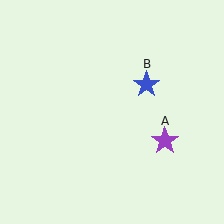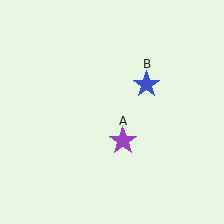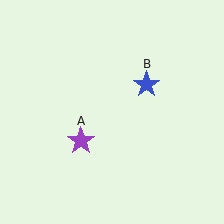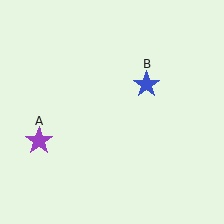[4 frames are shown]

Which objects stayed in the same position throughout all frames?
Blue star (object B) remained stationary.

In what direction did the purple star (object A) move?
The purple star (object A) moved left.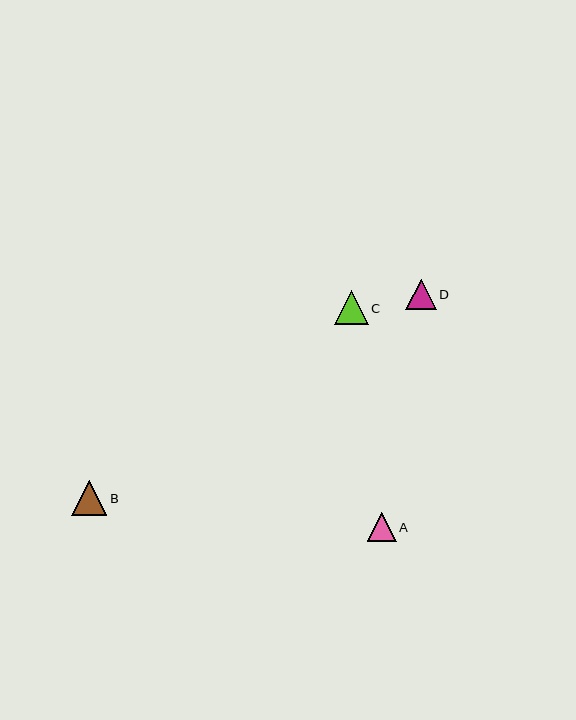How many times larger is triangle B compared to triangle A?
Triangle B is approximately 1.2 times the size of triangle A.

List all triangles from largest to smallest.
From largest to smallest: B, C, D, A.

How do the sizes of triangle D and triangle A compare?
Triangle D and triangle A are approximately the same size.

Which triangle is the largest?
Triangle B is the largest with a size of approximately 35 pixels.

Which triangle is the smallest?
Triangle A is the smallest with a size of approximately 29 pixels.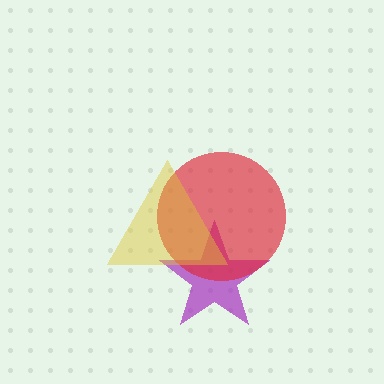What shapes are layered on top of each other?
The layered shapes are: a purple star, a red circle, a yellow triangle.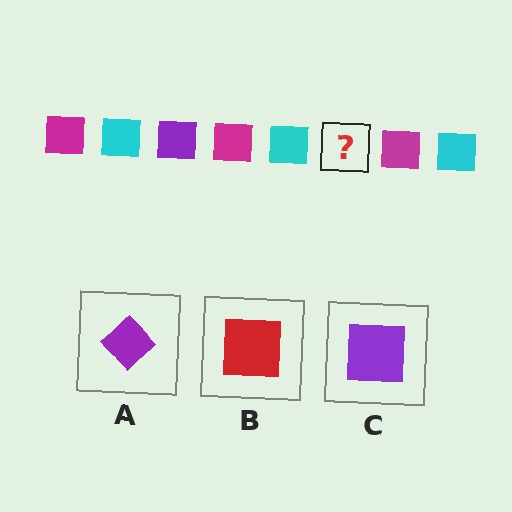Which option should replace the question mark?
Option C.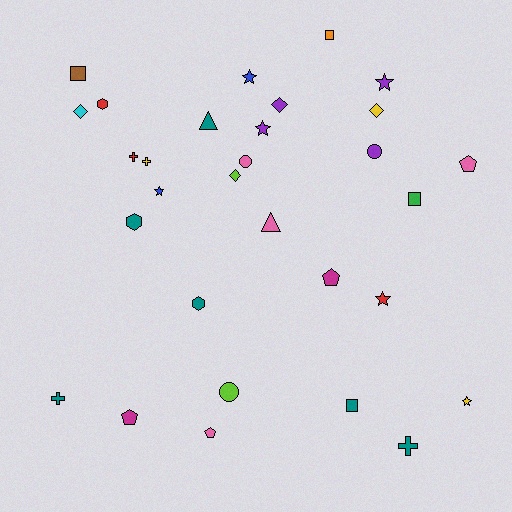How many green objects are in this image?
There is 1 green object.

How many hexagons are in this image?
There are 3 hexagons.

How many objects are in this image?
There are 30 objects.